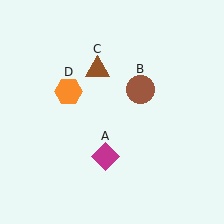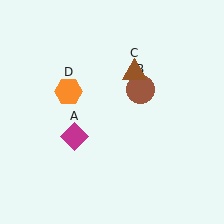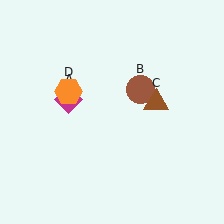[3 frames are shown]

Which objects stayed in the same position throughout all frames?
Brown circle (object B) and orange hexagon (object D) remained stationary.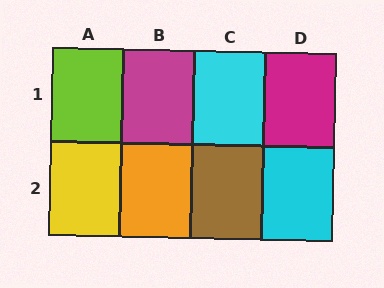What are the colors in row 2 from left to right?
Yellow, orange, brown, cyan.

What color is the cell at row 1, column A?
Lime.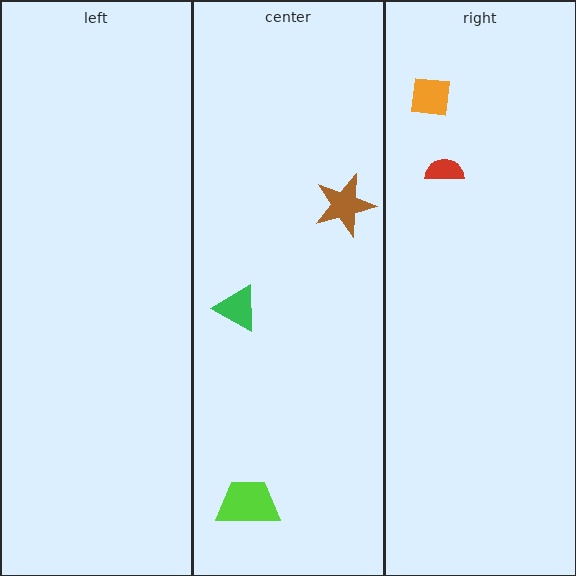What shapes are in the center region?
The green triangle, the brown star, the lime trapezoid.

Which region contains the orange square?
The right region.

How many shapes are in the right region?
2.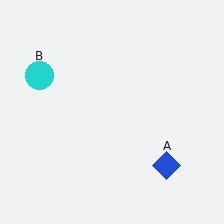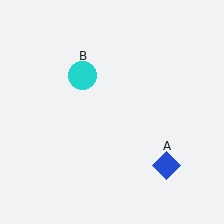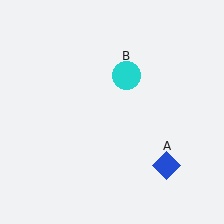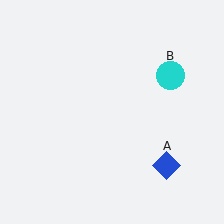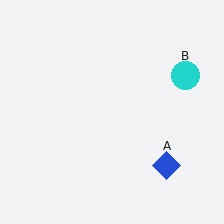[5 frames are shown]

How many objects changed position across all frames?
1 object changed position: cyan circle (object B).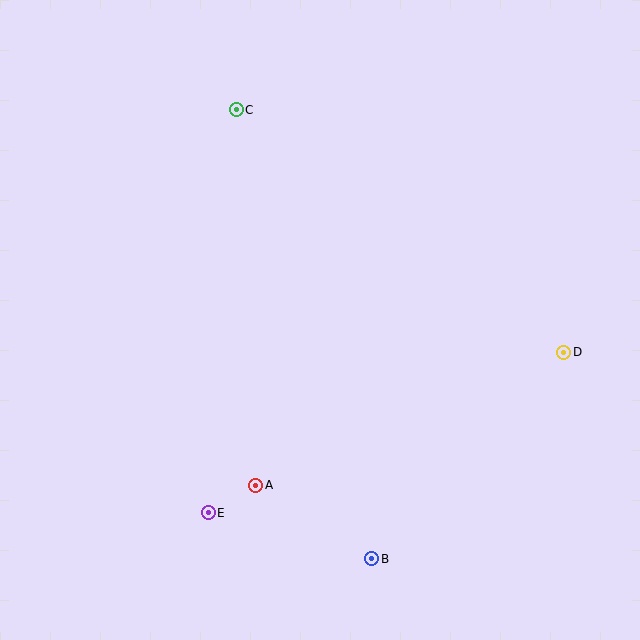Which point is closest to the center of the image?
Point A at (256, 485) is closest to the center.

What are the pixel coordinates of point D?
Point D is at (564, 352).